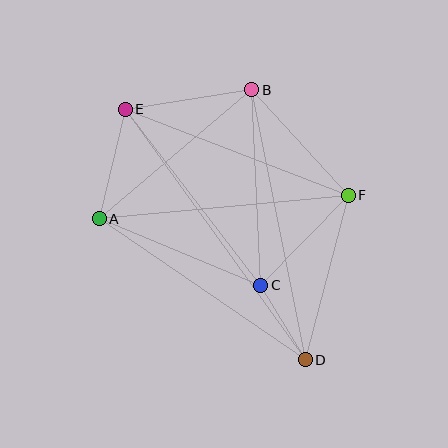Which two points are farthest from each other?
Points D and E are farthest from each other.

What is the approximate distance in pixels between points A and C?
The distance between A and C is approximately 174 pixels.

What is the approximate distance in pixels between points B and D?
The distance between B and D is approximately 275 pixels.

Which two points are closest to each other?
Points C and D are closest to each other.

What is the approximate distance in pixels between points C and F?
The distance between C and F is approximately 126 pixels.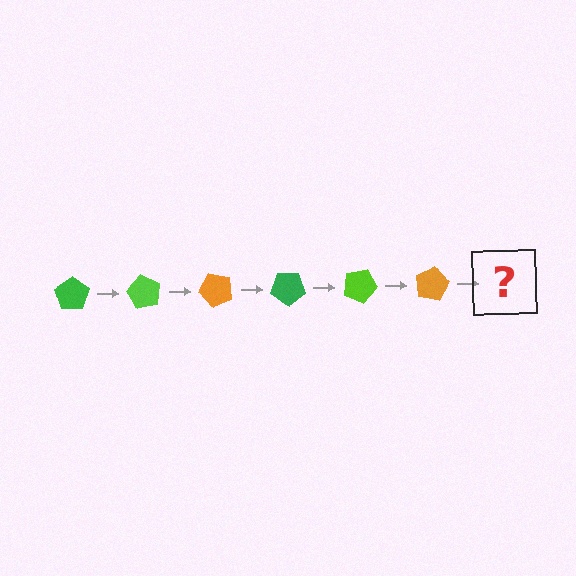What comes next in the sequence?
The next element should be a green pentagon, rotated 360 degrees from the start.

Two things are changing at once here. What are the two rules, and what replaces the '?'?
The two rules are that it rotates 60 degrees each step and the color cycles through green, lime, and orange. The '?' should be a green pentagon, rotated 360 degrees from the start.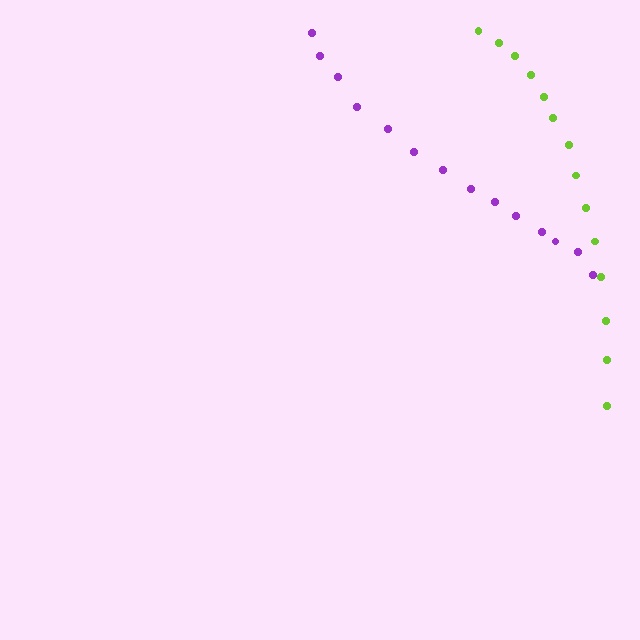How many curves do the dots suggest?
There are 2 distinct paths.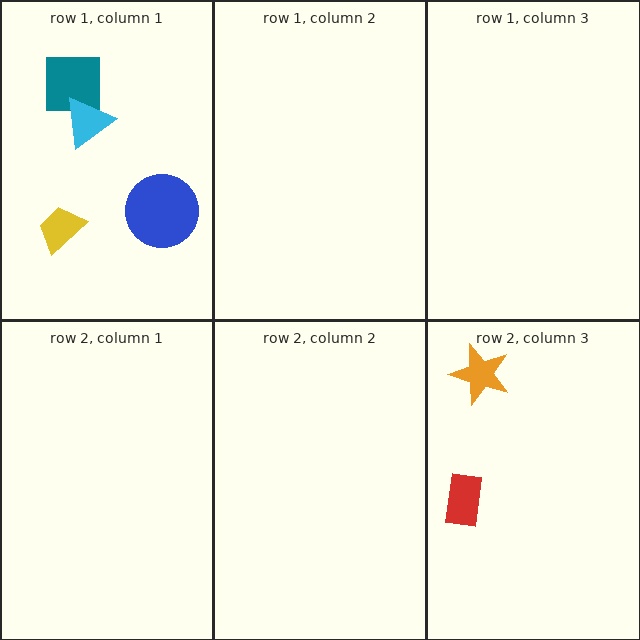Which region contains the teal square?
The row 1, column 1 region.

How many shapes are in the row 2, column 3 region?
2.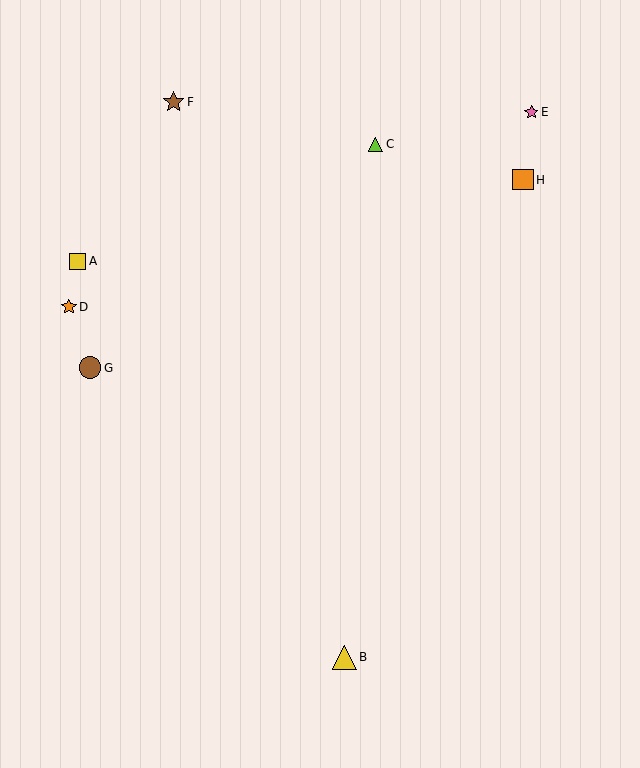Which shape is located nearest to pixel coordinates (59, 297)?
The orange star (labeled D) at (69, 307) is nearest to that location.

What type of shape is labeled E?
Shape E is a pink star.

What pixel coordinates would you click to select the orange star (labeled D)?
Click at (69, 307) to select the orange star D.